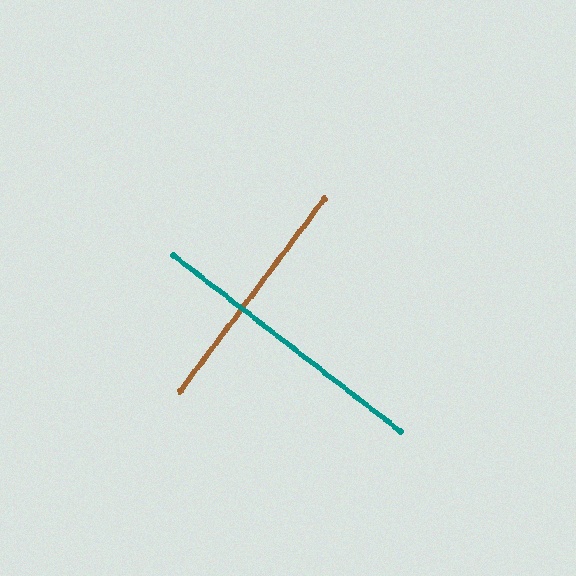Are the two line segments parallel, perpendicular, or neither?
Perpendicular — they meet at approximately 89°.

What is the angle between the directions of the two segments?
Approximately 89 degrees.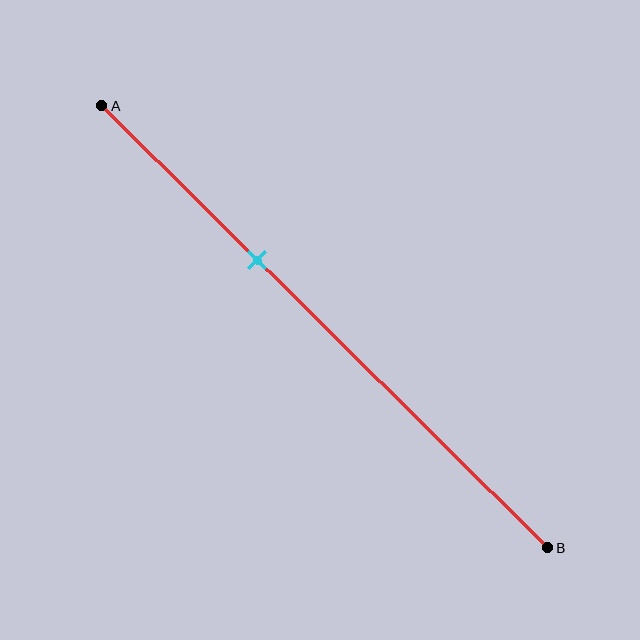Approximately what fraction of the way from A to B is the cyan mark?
The cyan mark is approximately 35% of the way from A to B.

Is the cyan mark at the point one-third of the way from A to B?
Yes, the mark is approximately at the one-third point.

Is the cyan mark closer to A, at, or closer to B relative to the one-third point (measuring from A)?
The cyan mark is approximately at the one-third point of segment AB.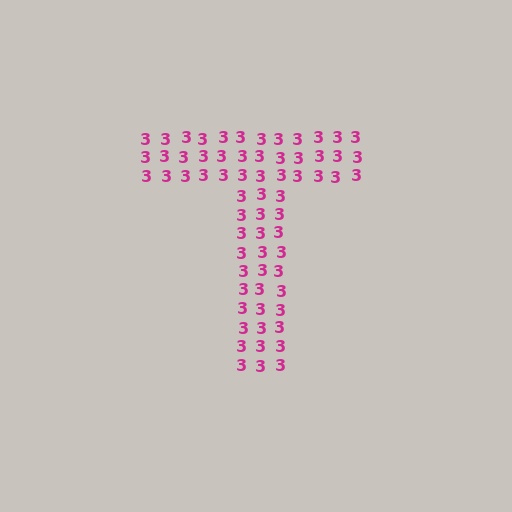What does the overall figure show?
The overall figure shows the letter T.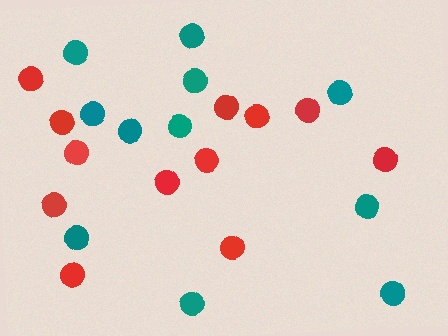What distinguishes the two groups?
There are 2 groups: one group of teal circles (11) and one group of red circles (12).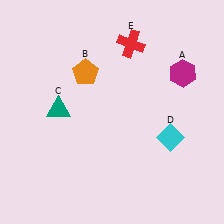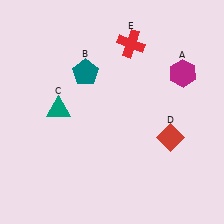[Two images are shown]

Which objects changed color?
B changed from orange to teal. D changed from cyan to red.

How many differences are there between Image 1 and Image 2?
There are 2 differences between the two images.